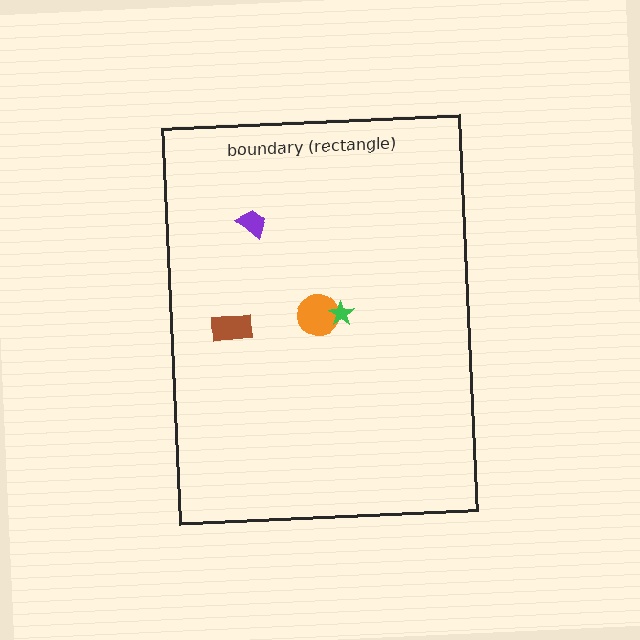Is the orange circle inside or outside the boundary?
Inside.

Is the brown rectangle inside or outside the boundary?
Inside.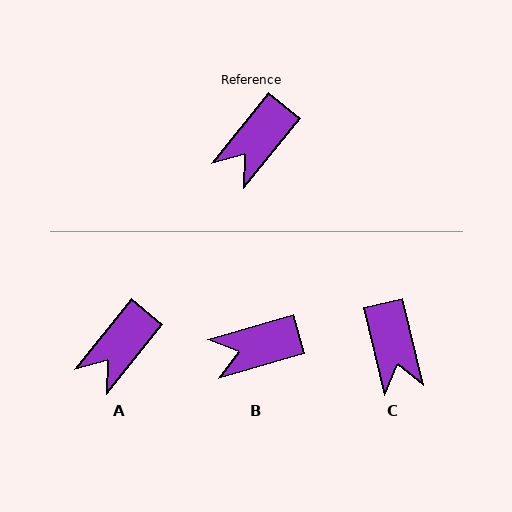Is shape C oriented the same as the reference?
No, it is off by about 52 degrees.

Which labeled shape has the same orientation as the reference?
A.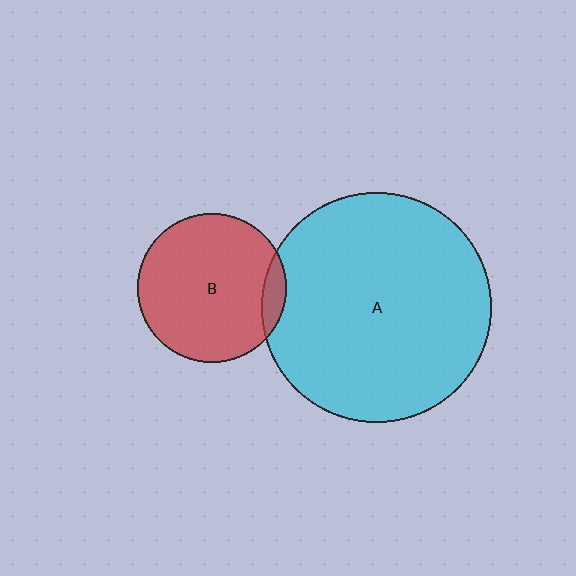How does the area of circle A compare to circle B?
Approximately 2.4 times.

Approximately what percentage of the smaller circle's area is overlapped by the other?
Approximately 10%.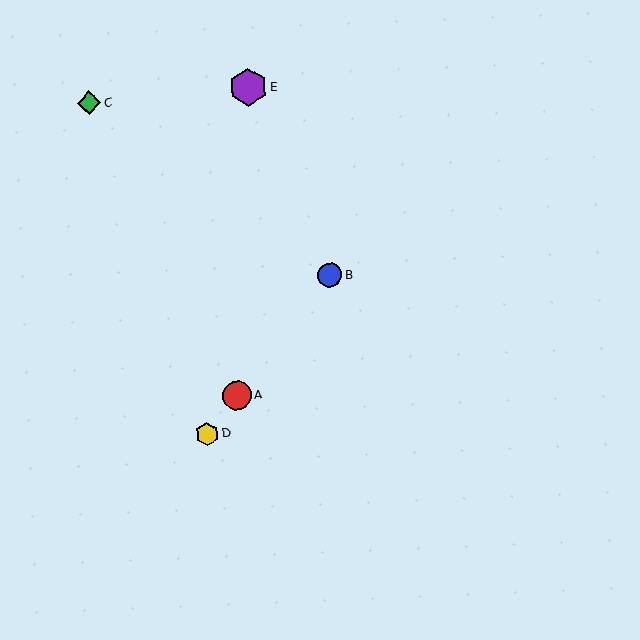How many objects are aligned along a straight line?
3 objects (A, B, D) are aligned along a straight line.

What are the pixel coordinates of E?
Object E is at (248, 87).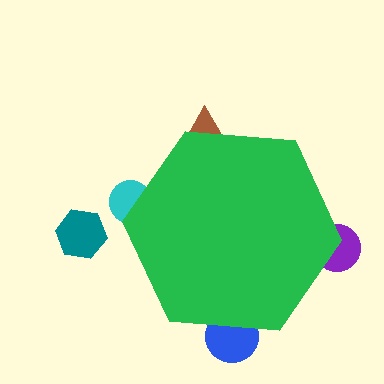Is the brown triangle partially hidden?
Yes, the brown triangle is partially hidden behind the green hexagon.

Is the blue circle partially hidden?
Yes, the blue circle is partially hidden behind the green hexagon.